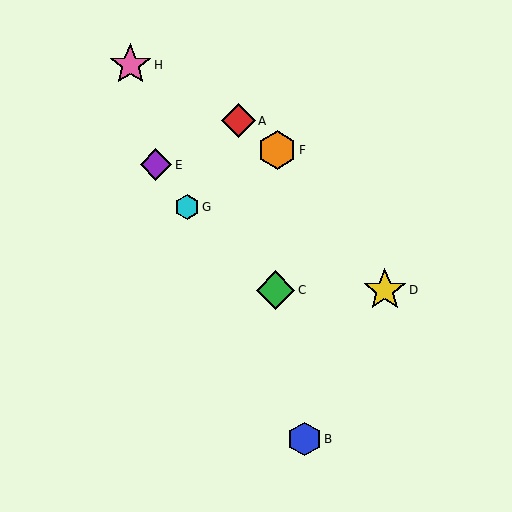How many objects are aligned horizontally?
2 objects (C, D) are aligned horizontally.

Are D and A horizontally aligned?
No, D is at y≈290 and A is at y≈121.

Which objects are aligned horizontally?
Objects C, D are aligned horizontally.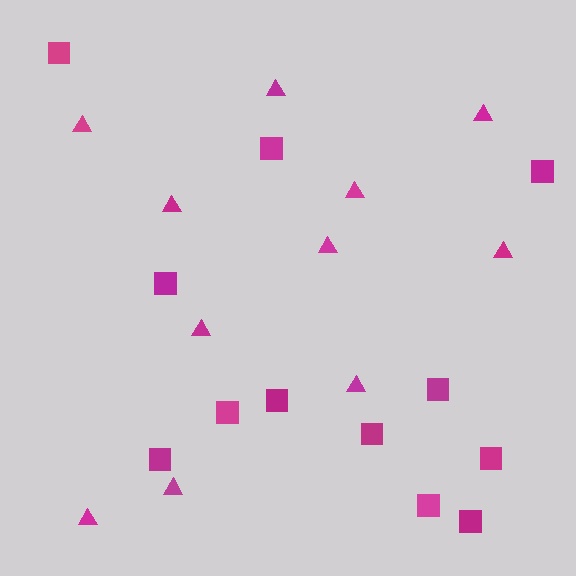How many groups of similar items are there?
There are 2 groups: one group of squares (12) and one group of triangles (11).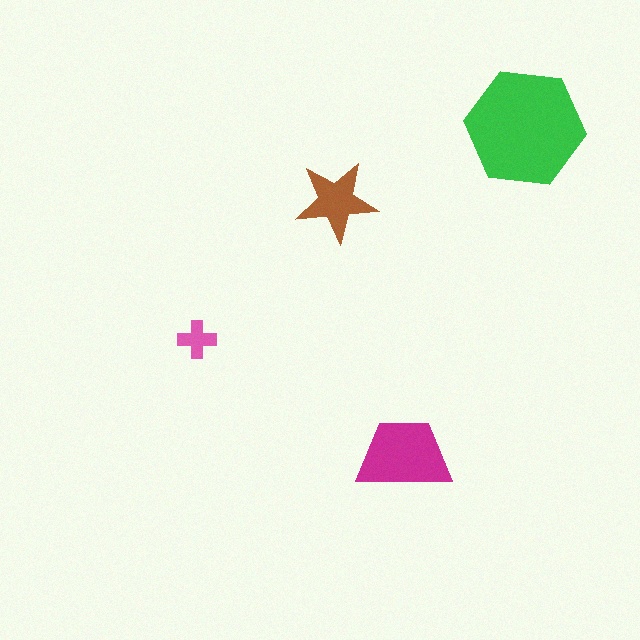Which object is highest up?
The green hexagon is topmost.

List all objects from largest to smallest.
The green hexagon, the magenta trapezoid, the brown star, the pink cross.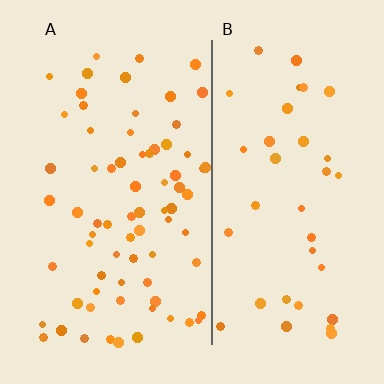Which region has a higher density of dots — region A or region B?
A (the left).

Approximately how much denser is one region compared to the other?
Approximately 1.8× — region A over region B.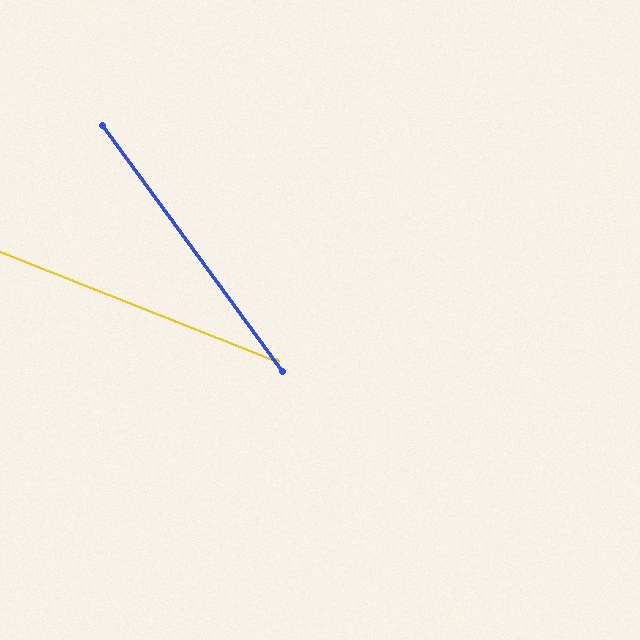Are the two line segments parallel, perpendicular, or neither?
Neither parallel nor perpendicular — they differ by about 32°.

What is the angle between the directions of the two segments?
Approximately 32 degrees.